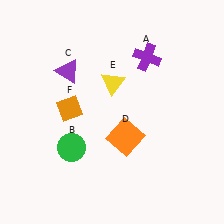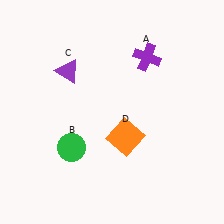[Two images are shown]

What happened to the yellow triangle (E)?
The yellow triangle (E) was removed in Image 2. It was in the top-right area of Image 1.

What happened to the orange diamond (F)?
The orange diamond (F) was removed in Image 2. It was in the top-left area of Image 1.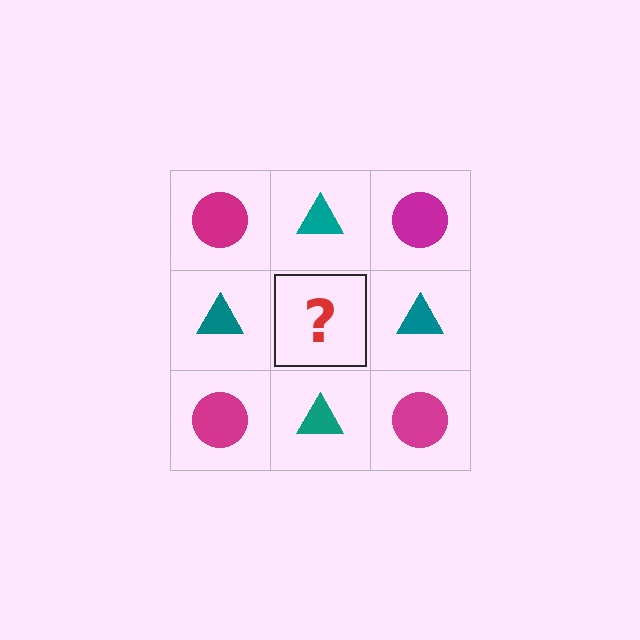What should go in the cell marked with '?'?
The missing cell should contain a magenta circle.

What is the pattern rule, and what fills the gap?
The rule is that it alternates magenta circle and teal triangle in a checkerboard pattern. The gap should be filled with a magenta circle.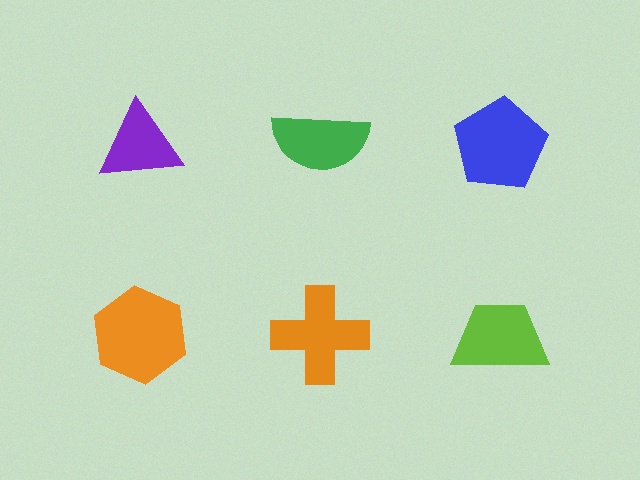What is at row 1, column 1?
A purple triangle.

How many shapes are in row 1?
3 shapes.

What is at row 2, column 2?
An orange cross.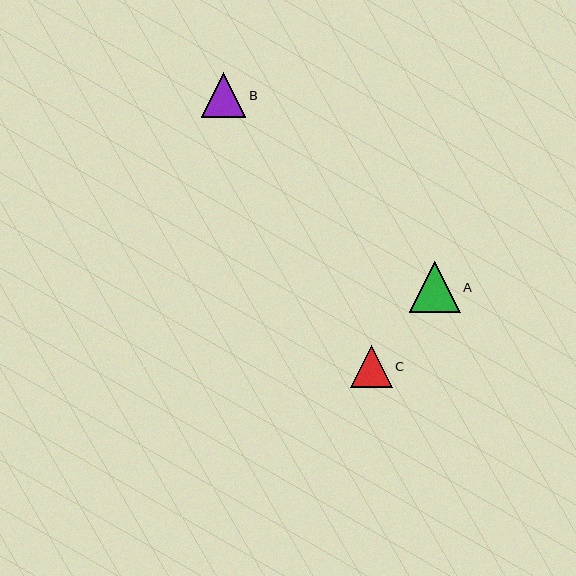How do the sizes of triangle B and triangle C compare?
Triangle B and triangle C are approximately the same size.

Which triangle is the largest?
Triangle A is the largest with a size of approximately 51 pixels.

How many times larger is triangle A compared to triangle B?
Triangle A is approximately 1.2 times the size of triangle B.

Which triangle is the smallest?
Triangle C is the smallest with a size of approximately 42 pixels.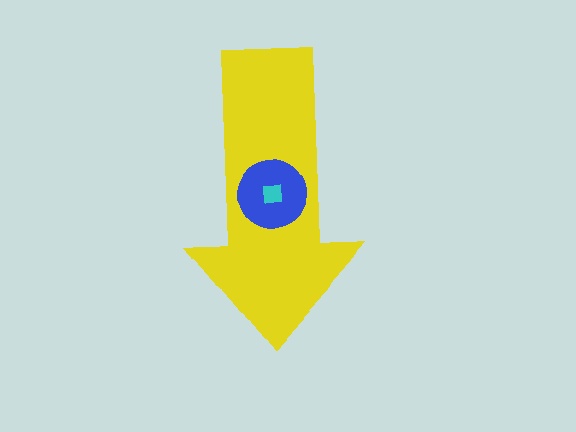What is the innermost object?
The cyan square.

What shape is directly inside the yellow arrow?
The blue circle.